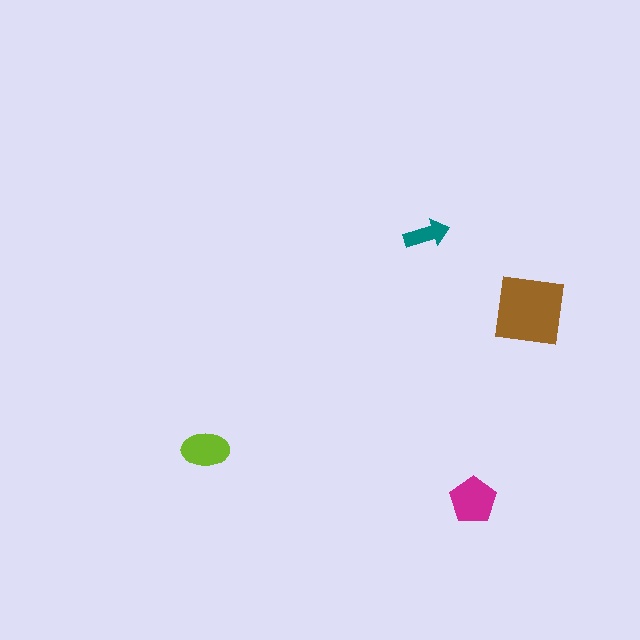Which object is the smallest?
The teal arrow.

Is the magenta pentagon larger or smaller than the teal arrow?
Larger.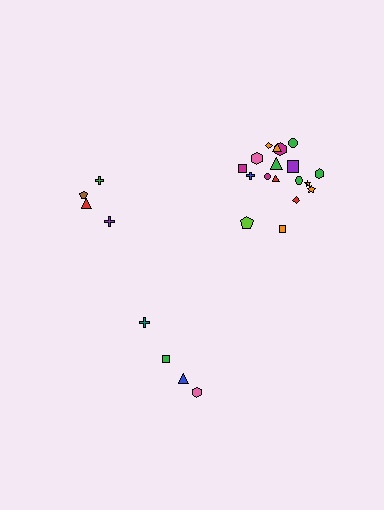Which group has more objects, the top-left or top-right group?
The top-right group.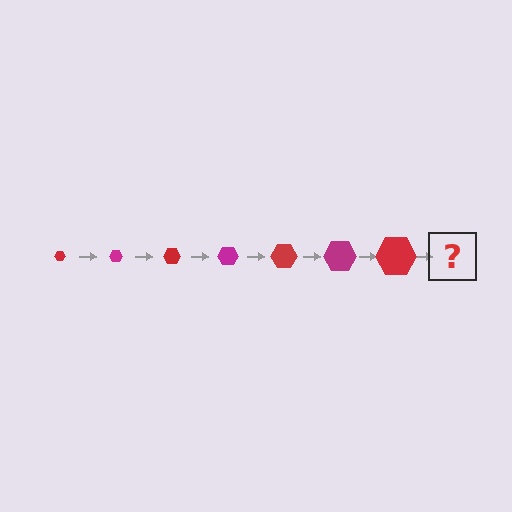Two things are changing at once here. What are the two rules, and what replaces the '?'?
The two rules are that the hexagon grows larger each step and the color cycles through red and magenta. The '?' should be a magenta hexagon, larger than the previous one.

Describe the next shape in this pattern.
It should be a magenta hexagon, larger than the previous one.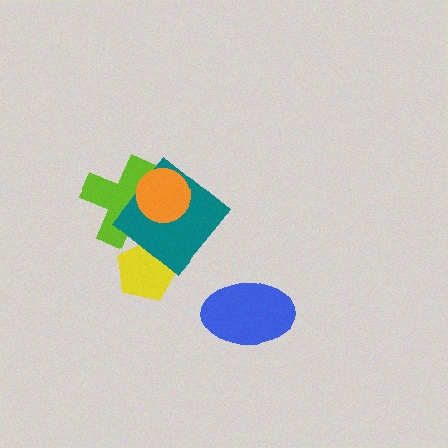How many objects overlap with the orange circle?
2 objects overlap with the orange circle.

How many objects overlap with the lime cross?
2 objects overlap with the lime cross.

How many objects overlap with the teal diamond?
3 objects overlap with the teal diamond.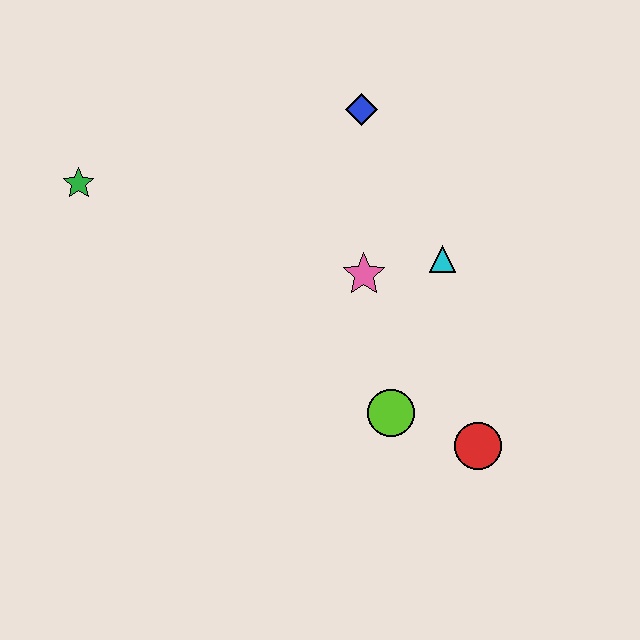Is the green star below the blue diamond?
Yes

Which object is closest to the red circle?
The lime circle is closest to the red circle.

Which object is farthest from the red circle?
The green star is farthest from the red circle.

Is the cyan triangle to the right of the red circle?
No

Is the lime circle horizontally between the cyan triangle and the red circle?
No